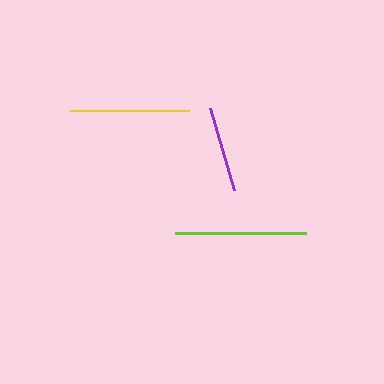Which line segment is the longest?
The lime line is the longest at approximately 131 pixels.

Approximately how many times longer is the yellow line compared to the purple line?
The yellow line is approximately 1.4 times the length of the purple line.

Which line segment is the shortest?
The purple line is the shortest at approximately 86 pixels.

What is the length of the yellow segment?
The yellow segment is approximately 119 pixels long.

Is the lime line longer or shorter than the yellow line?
The lime line is longer than the yellow line.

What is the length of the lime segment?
The lime segment is approximately 131 pixels long.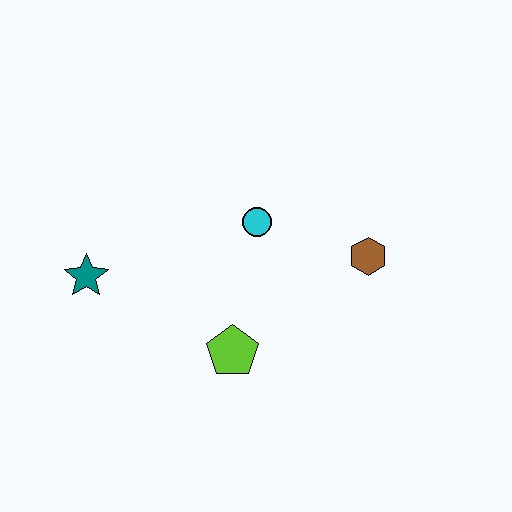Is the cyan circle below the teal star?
No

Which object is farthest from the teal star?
The brown hexagon is farthest from the teal star.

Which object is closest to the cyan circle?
The brown hexagon is closest to the cyan circle.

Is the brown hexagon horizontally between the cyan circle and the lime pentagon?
No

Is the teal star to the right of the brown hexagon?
No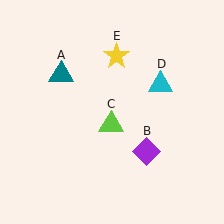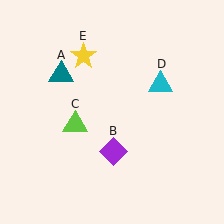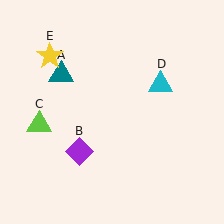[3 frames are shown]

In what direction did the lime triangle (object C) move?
The lime triangle (object C) moved left.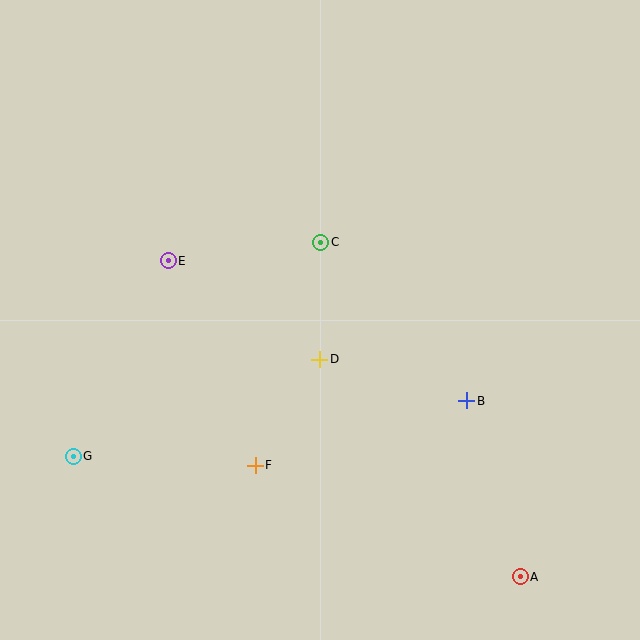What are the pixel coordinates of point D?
Point D is at (320, 359).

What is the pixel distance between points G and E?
The distance between G and E is 218 pixels.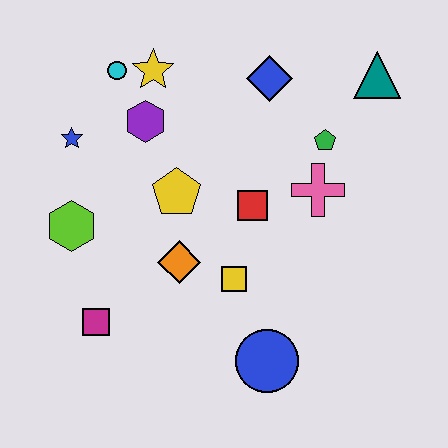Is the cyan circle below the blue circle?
No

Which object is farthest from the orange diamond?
The teal triangle is farthest from the orange diamond.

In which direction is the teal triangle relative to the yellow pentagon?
The teal triangle is to the right of the yellow pentagon.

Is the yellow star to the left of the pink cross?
Yes